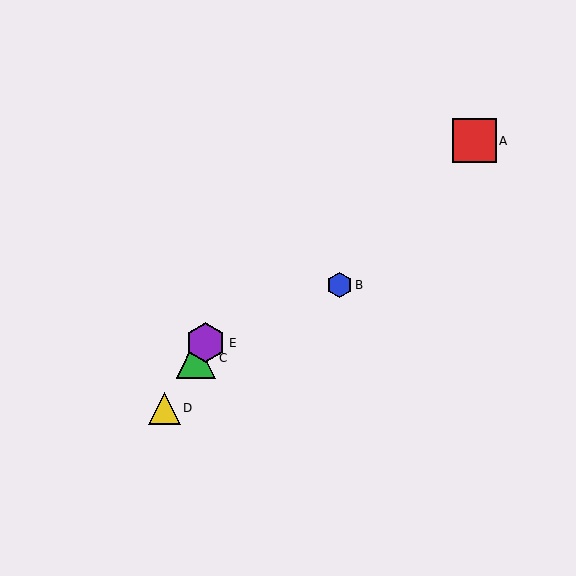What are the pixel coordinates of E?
Object E is at (206, 343).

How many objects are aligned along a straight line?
3 objects (C, D, E) are aligned along a straight line.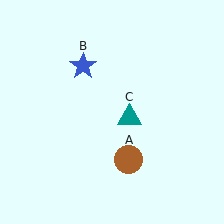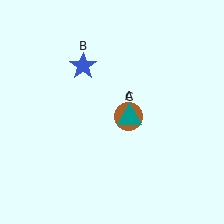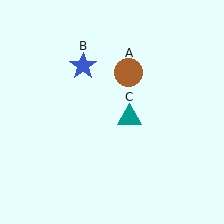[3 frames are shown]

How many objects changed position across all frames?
1 object changed position: brown circle (object A).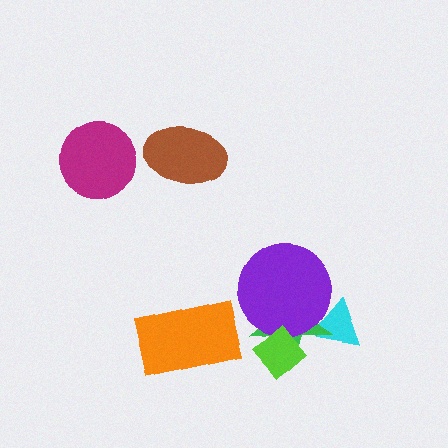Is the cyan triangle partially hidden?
Yes, it is partially covered by another shape.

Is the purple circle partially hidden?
Yes, it is partially covered by another shape.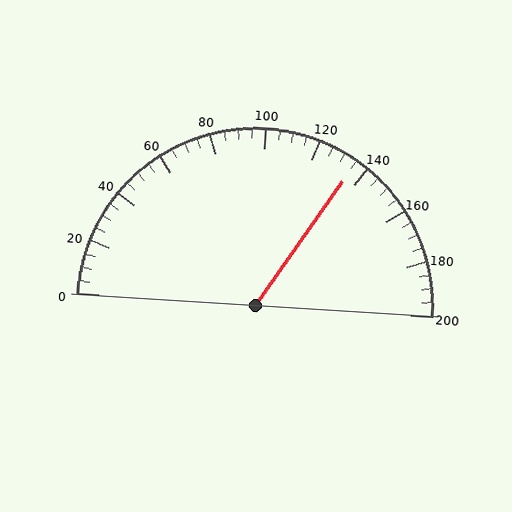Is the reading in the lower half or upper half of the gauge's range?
The reading is in the upper half of the range (0 to 200).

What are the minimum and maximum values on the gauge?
The gauge ranges from 0 to 200.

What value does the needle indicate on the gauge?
The needle indicates approximately 135.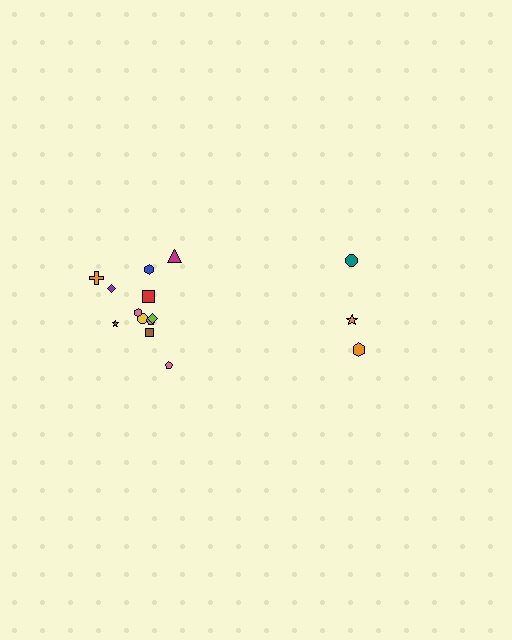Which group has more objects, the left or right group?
The left group.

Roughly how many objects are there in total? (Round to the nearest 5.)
Roughly 15 objects in total.